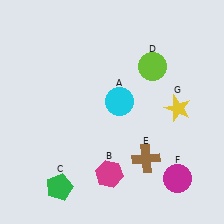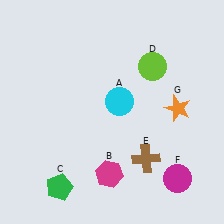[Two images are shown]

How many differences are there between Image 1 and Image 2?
There is 1 difference between the two images.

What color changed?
The star (G) changed from yellow in Image 1 to orange in Image 2.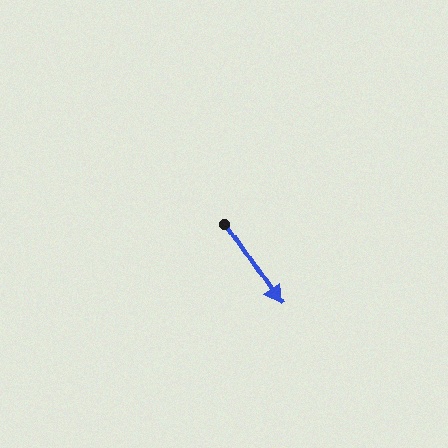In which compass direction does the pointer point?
Southeast.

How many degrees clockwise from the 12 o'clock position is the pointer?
Approximately 146 degrees.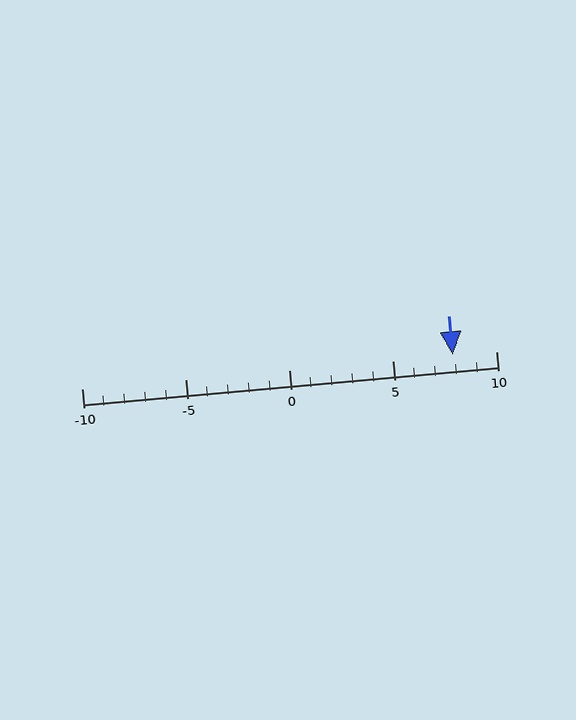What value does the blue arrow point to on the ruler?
The blue arrow points to approximately 8.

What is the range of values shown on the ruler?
The ruler shows values from -10 to 10.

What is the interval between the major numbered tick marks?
The major tick marks are spaced 5 units apart.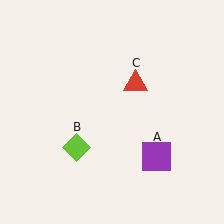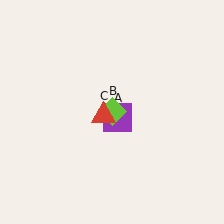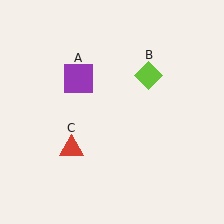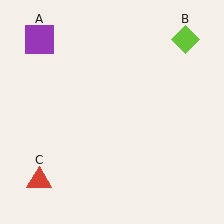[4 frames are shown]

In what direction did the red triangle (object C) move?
The red triangle (object C) moved down and to the left.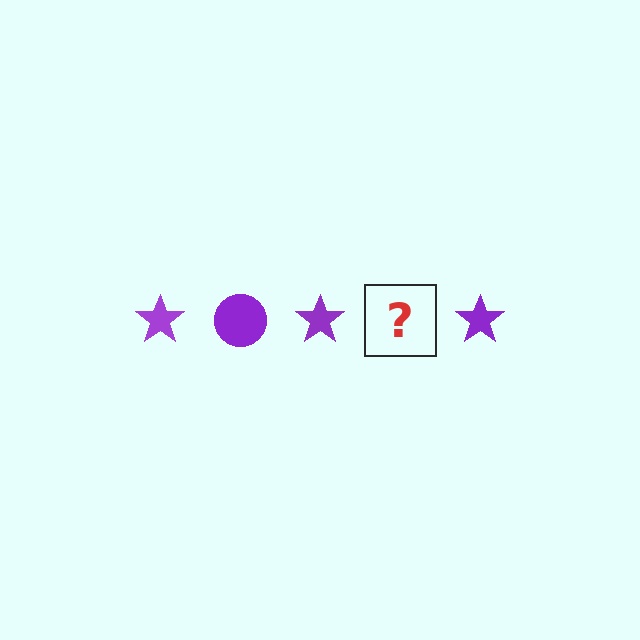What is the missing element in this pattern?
The missing element is a purple circle.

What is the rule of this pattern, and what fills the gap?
The rule is that the pattern cycles through star, circle shapes in purple. The gap should be filled with a purple circle.